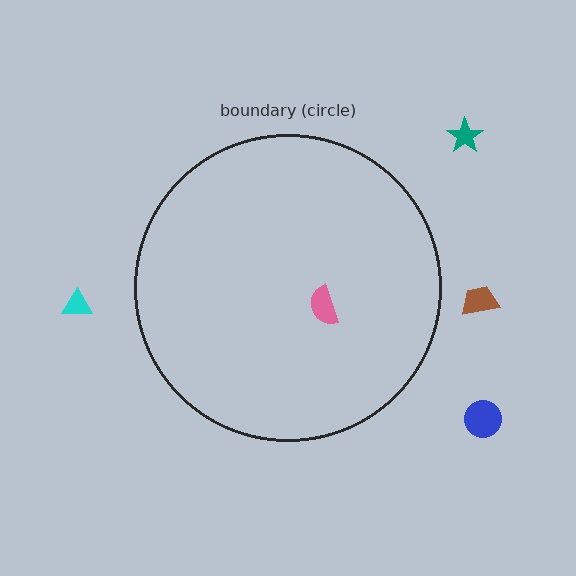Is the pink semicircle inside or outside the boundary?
Inside.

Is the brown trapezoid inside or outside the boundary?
Outside.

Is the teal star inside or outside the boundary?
Outside.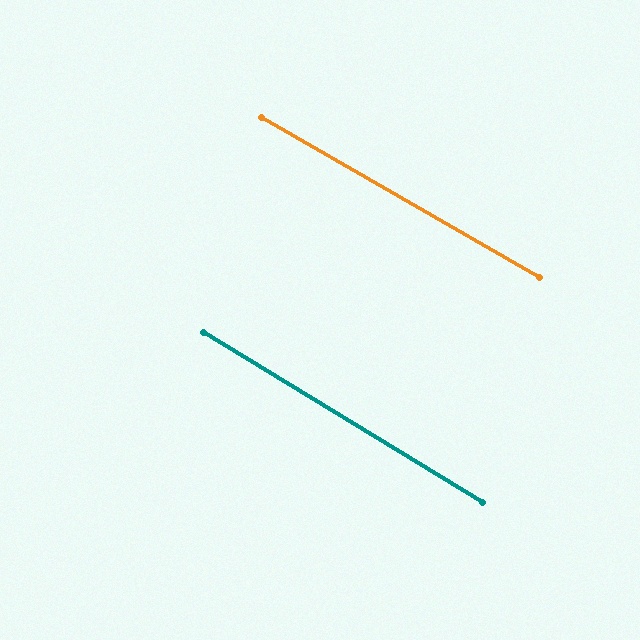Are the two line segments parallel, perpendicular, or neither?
Parallel — their directions differ by only 1.4°.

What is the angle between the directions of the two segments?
Approximately 1 degree.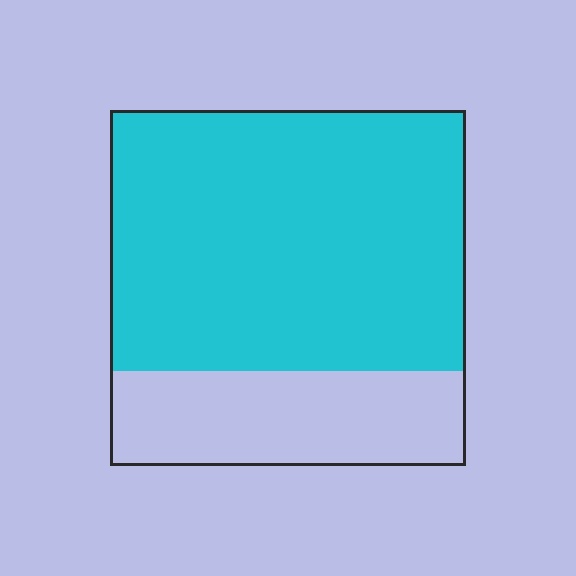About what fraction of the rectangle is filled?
About three quarters (3/4).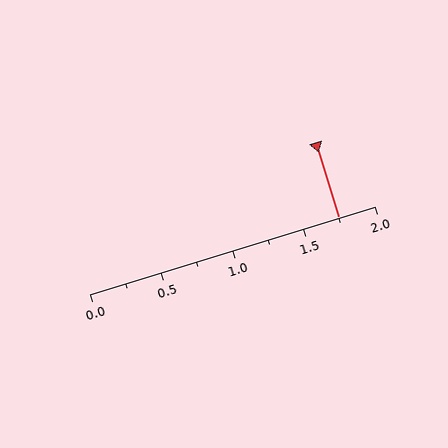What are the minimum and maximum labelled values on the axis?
The axis runs from 0.0 to 2.0.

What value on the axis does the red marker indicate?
The marker indicates approximately 1.75.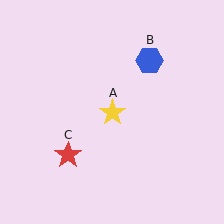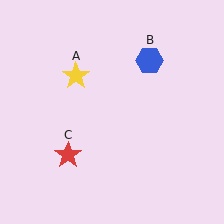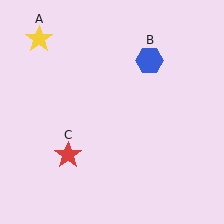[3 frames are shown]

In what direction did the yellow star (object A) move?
The yellow star (object A) moved up and to the left.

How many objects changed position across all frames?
1 object changed position: yellow star (object A).